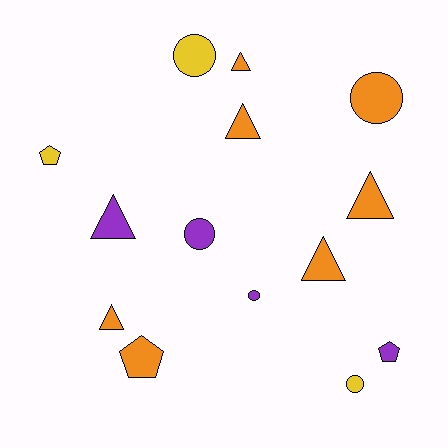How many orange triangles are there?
There are 5 orange triangles.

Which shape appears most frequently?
Triangle, with 6 objects.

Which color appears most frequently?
Orange, with 7 objects.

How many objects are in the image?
There are 14 objects.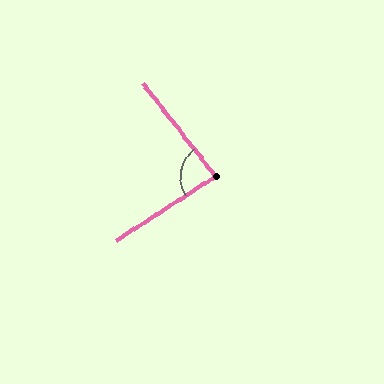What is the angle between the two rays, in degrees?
Approximately 85 degrees.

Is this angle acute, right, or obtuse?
It is acute.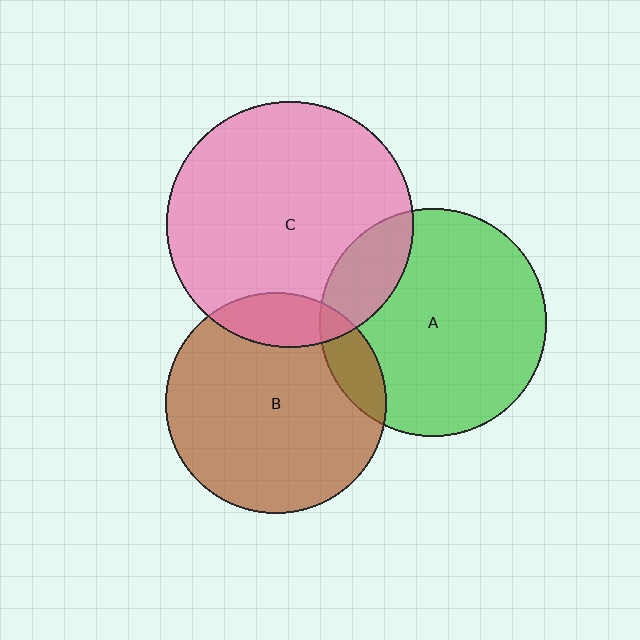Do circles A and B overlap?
Yes.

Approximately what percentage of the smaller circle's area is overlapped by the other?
Approximately 10%.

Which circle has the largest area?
Circle C (pink).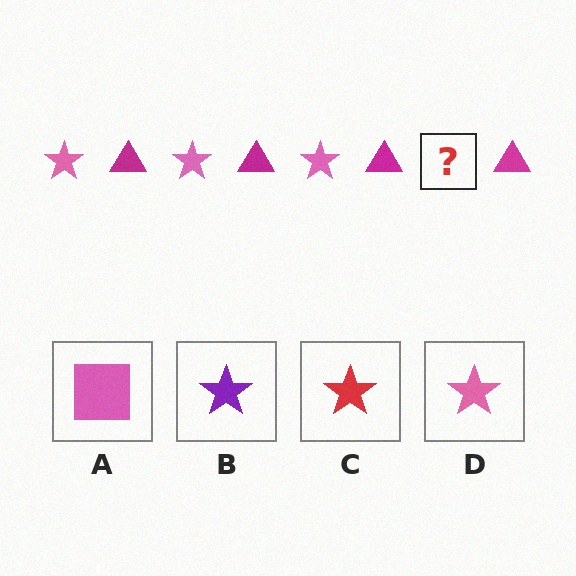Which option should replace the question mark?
Option D.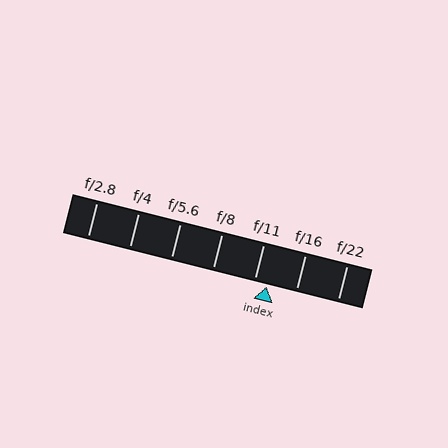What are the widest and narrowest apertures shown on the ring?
The widest aperture shown is f/2.8 and the narrowest is f/22.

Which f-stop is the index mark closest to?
The index mark is closest to f/11.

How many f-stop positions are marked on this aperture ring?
There are 7 f-stop positions marked.